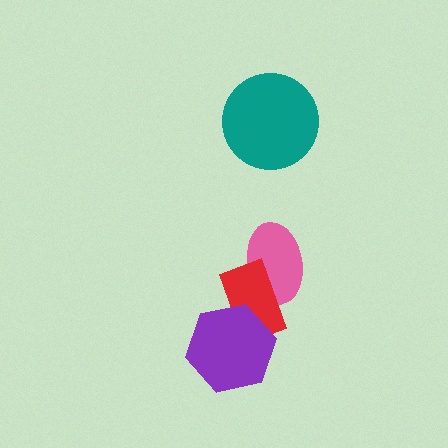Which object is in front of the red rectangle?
The purple hexagon is in front of the red rectangle.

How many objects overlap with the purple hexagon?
1 object overlaps with the purple hexagon.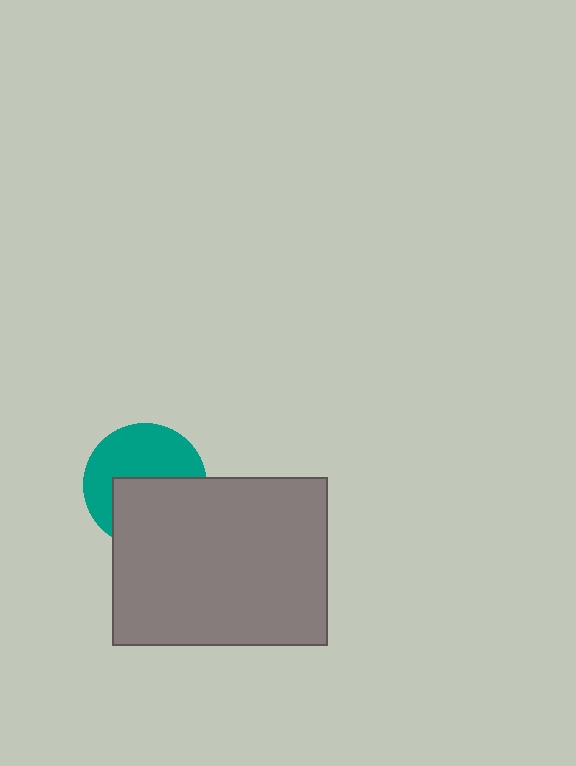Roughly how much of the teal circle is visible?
About half of it is visible (roughly 53%).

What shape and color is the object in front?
The object in front is a gray rectangle.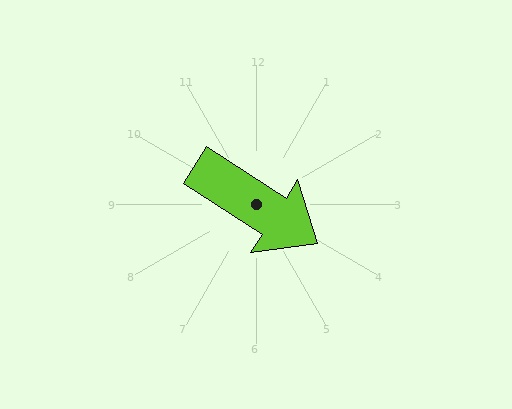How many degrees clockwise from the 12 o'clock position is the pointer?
Approximately 123 degrees.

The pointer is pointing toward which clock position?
Roughly 4 o'clock.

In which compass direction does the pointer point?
Southeast.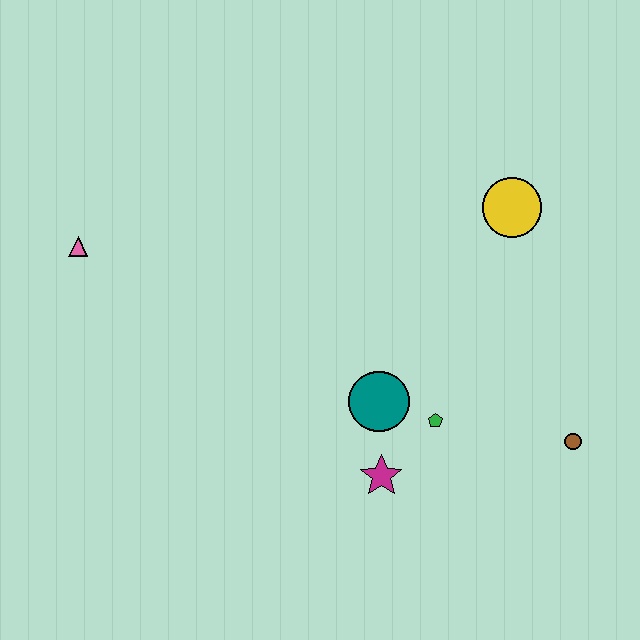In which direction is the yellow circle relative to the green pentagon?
The yellow circle is above the green pentagon.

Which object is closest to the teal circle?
The green pentagon is closest to the teal circle.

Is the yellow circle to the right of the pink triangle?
Yes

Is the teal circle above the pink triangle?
No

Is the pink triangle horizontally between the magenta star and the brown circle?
No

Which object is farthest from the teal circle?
The pink triangle is farthest from the teal circle.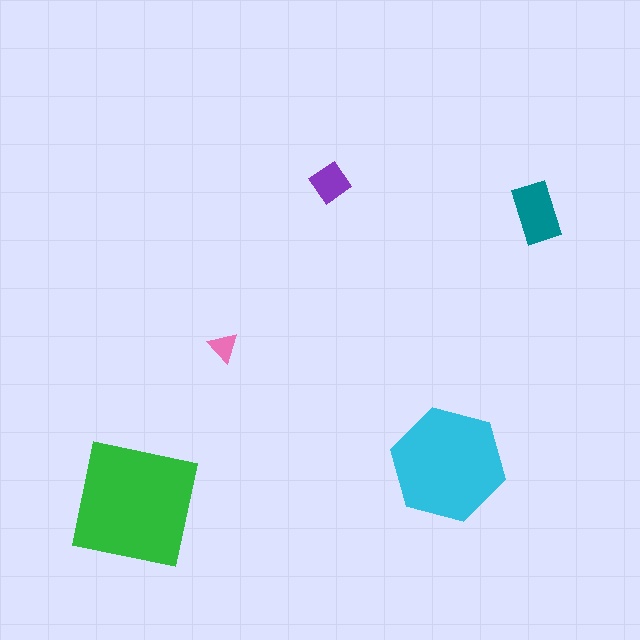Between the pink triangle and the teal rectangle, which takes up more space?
The teal rectangle.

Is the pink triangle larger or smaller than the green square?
Smaller.